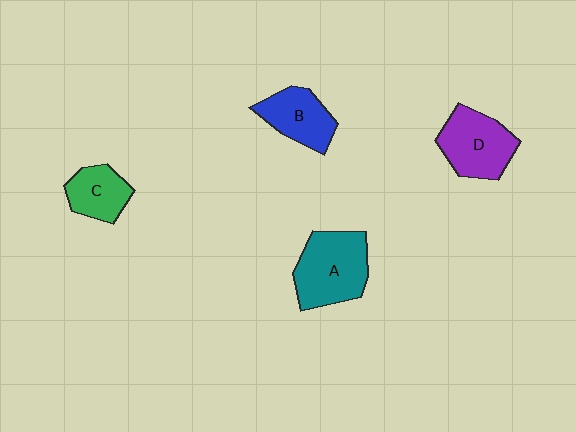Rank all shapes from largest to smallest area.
From largest to smallest: A (teal), D (purple), B (blue), C (green).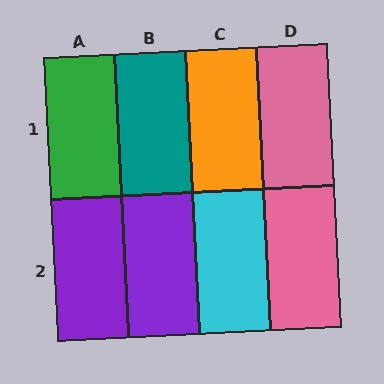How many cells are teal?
1 cell is teal.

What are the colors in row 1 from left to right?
Green, teal, orange, pink.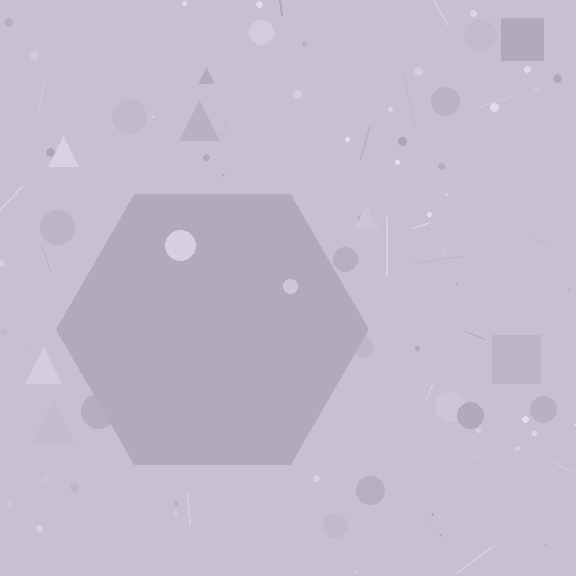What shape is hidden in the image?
A hexagon is hidden in the image.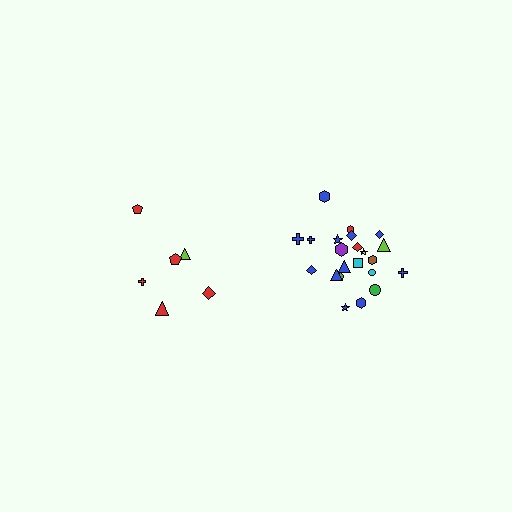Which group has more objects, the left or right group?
The right group.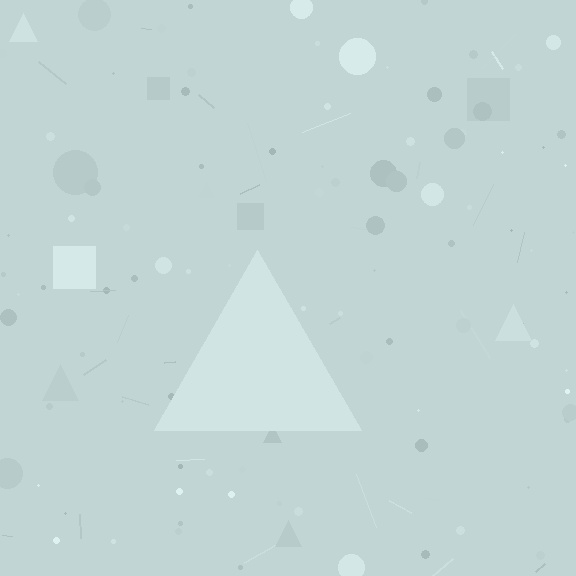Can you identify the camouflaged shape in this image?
The camouflaged shape is a triangle.